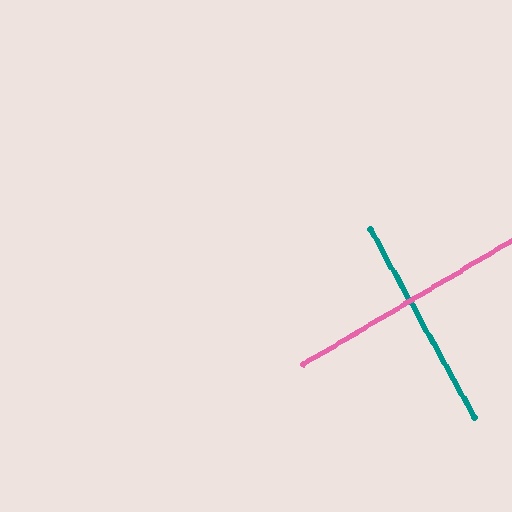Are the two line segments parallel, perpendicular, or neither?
Perpendicular — they meet at approximately 88°.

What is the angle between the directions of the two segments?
Approximately 88 degrees.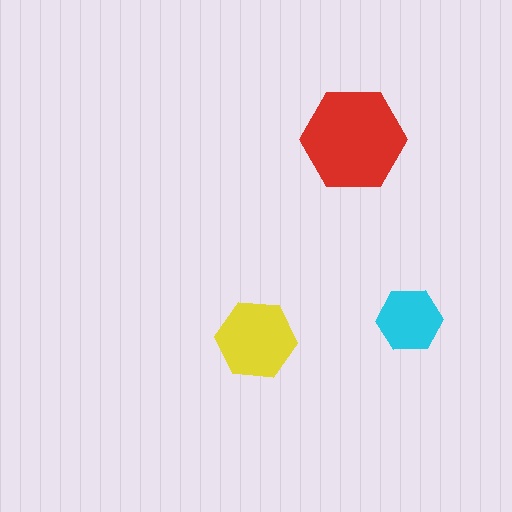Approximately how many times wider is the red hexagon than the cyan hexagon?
About 1.5 times wider.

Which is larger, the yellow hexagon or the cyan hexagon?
The yellow one.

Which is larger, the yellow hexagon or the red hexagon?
The red one.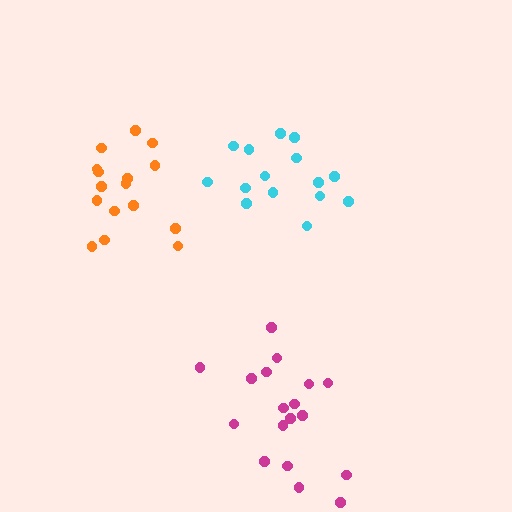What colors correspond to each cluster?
The clusters are colored: cyan, magenta, orange.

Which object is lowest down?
The magenta cluster is bottommost.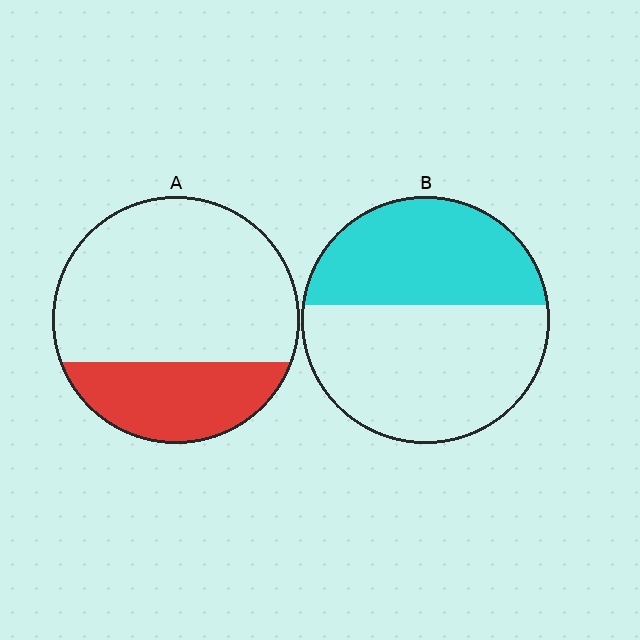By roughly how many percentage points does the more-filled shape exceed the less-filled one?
By roughly 15 percentage points (B over A).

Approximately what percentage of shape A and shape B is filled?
A is approximately 30% and B is approximately 40%.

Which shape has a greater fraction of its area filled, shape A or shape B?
Shape B.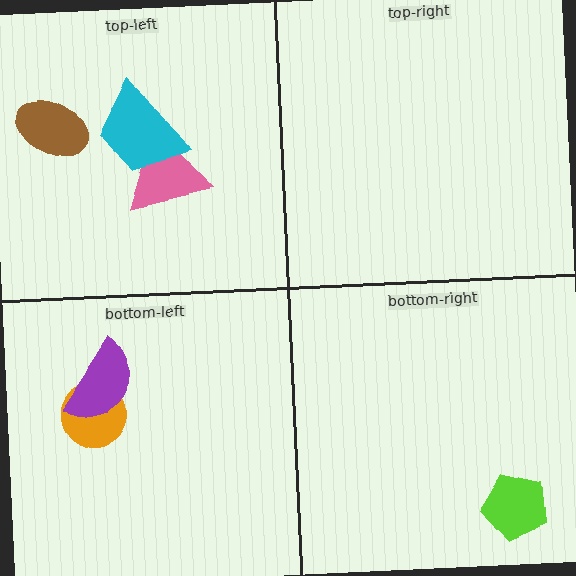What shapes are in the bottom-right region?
The lime pentagon.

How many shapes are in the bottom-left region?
2.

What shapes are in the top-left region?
The pink triangle, the cyan trapezoid, the brown ellipse.